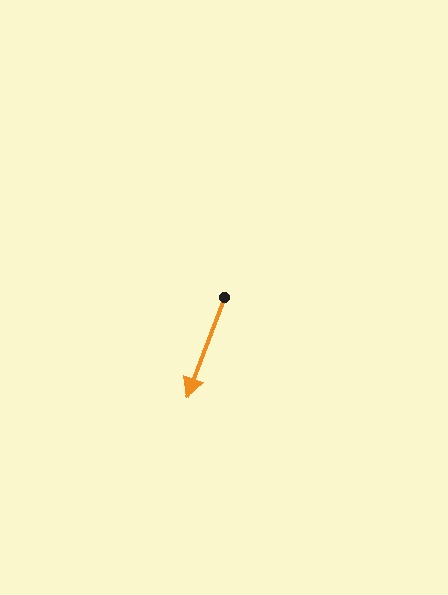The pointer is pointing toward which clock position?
Roughly 7 o'clock.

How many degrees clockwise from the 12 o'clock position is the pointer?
Approximately 201 degrees.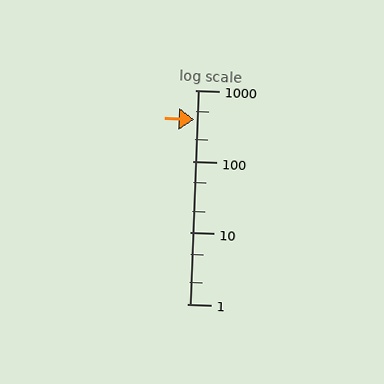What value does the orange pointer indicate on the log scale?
The pointer indicates approximately 390.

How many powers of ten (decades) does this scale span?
The scale spans 3 decades, from 1 to 1000.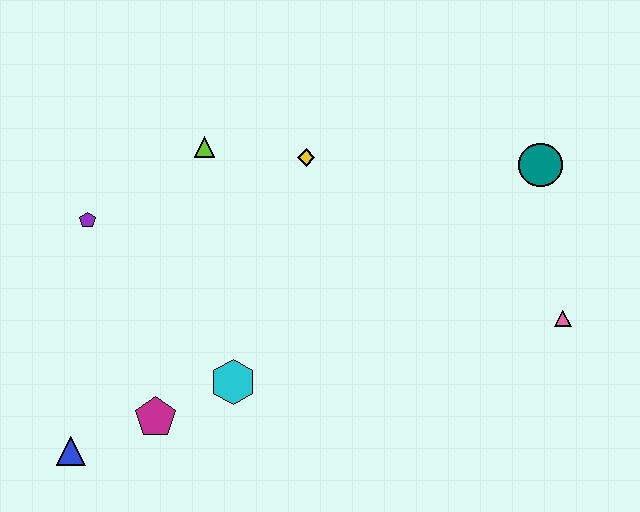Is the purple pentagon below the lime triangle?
Yes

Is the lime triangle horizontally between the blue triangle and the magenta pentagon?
No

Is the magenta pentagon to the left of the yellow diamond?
Yes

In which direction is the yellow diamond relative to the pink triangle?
The yellow diamond is to the left of the pink triangle.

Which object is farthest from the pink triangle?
The blue triangle is farthest from the pink triangle.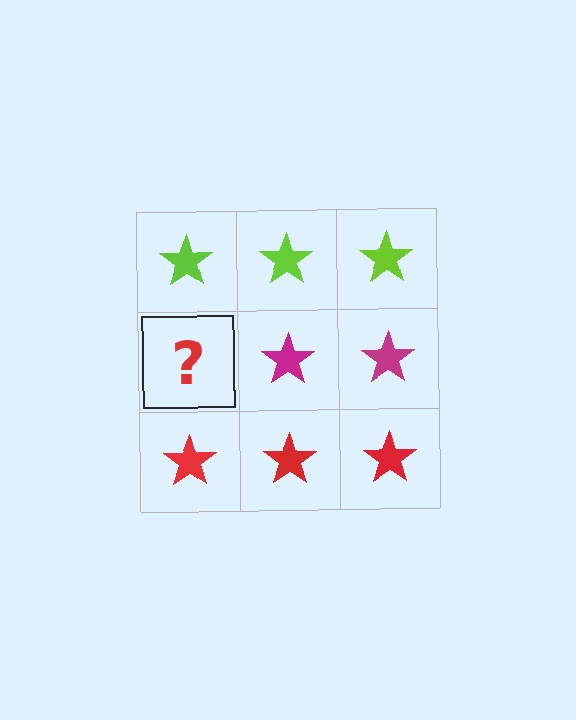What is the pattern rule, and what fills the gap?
The rule is that each row has a consistent color. The gap should be filled with a magenta star.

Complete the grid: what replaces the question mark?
The question mark should be replaced with a magenta star.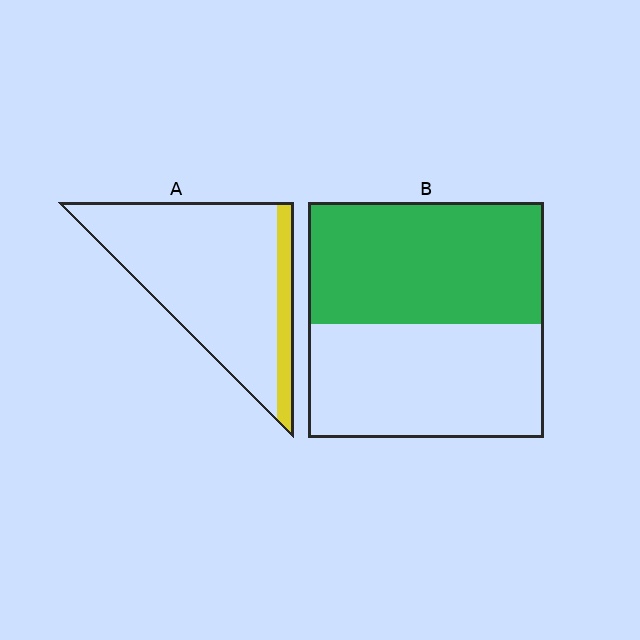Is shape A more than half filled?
No.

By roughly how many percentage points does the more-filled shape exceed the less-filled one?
By roughly 40 percentage points (B over A).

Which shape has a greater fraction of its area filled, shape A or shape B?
Shape B.